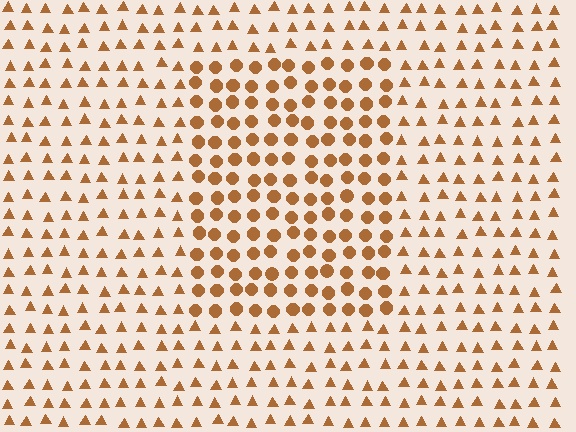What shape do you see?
I see a rectangle.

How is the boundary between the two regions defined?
The boundary is defined by a change in element shape: circles inside vs. triangles outside. All elements share the same color and spacing.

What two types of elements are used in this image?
The image uses circles inside the rectangle region and triangles outside it.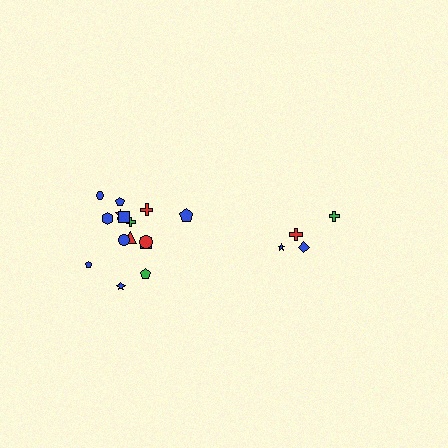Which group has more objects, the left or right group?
The left group.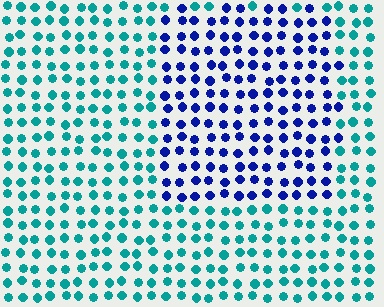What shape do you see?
I see a rectangle.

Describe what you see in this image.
The image is filled with small teal elements in a uniform arrangement. A rectangle-shaped region is visible where the elements are tinted to a slightly different hue, forming a subtle color boundary.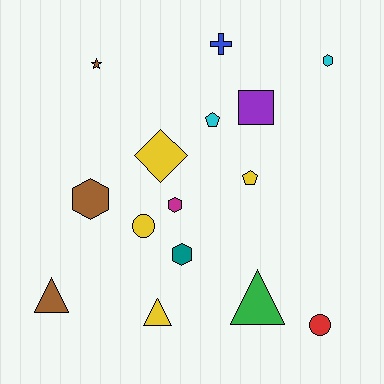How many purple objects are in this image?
There is 1 purple object.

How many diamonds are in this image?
There is 1 diamond.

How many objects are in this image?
There are 15 objects.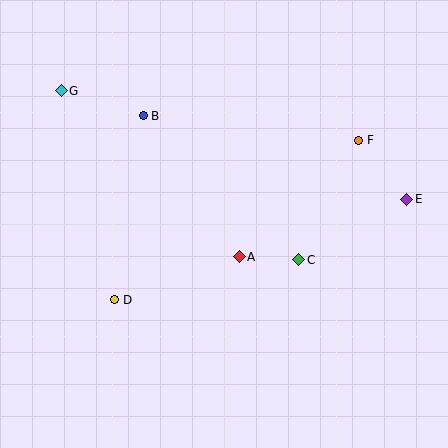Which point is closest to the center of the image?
Point A at (239, 257) is closest to the center.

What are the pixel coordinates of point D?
Point D is at (115, 300).